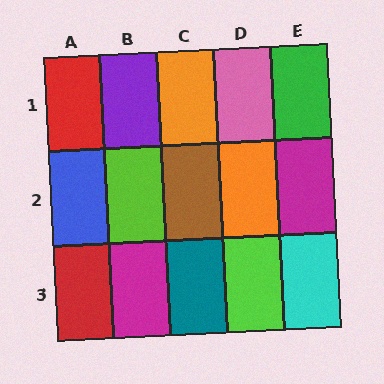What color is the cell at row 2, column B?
Lime.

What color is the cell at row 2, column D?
Orange.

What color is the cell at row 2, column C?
Brown.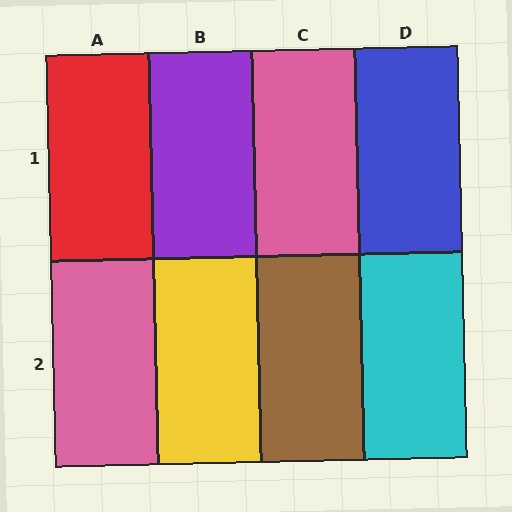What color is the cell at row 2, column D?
Cyan.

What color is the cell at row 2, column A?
Pink.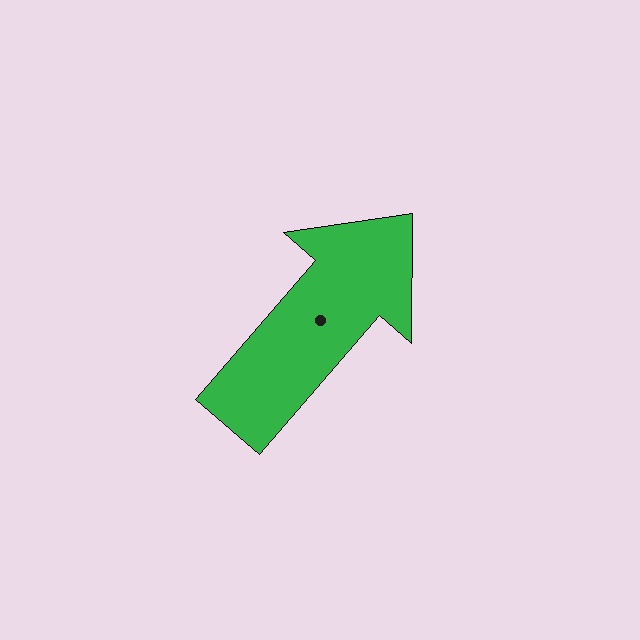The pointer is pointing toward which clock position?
Roughly 1 o'clock.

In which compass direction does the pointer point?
Northeast.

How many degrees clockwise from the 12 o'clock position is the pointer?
Approximately 41 degrees.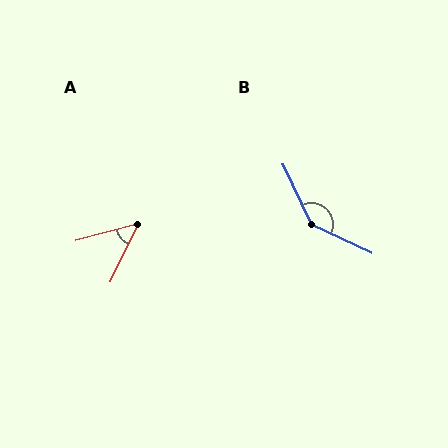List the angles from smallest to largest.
A (50°), B (141°).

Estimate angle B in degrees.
Approximately 141 degrees.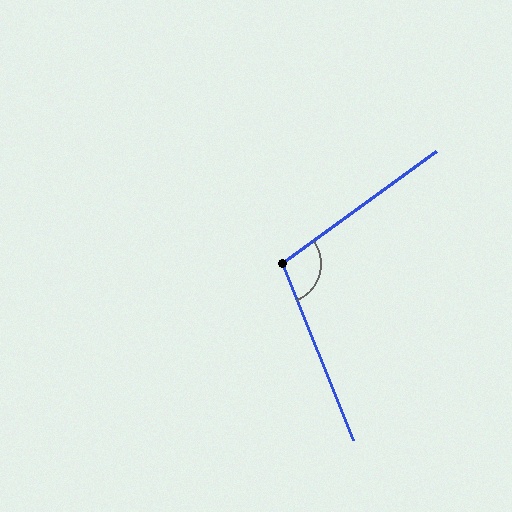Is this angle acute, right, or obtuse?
It is obtuse.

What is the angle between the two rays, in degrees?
Approximately 104 degrees.